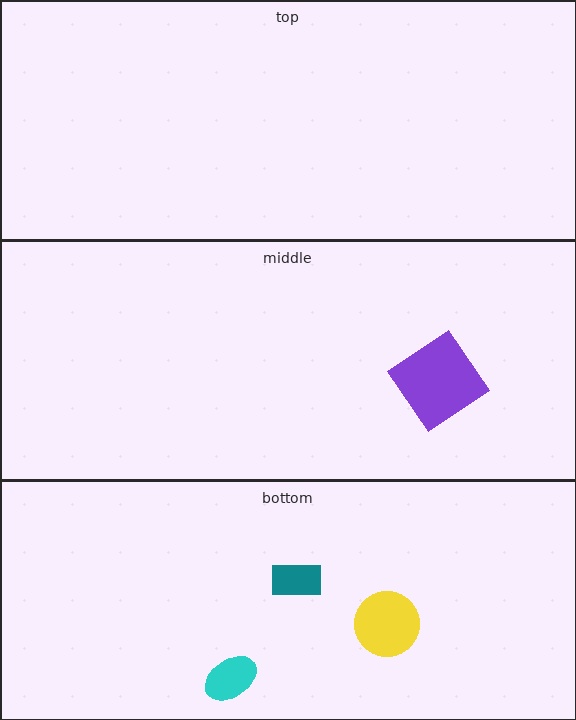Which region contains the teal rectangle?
The bottom region.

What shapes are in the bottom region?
The yellow circle, the cyan ellipse, the teal rectangle.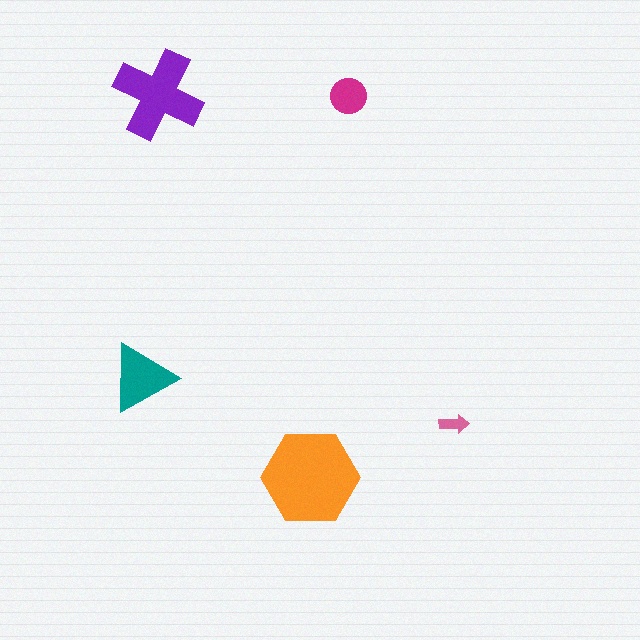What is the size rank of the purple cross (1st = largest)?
2nd.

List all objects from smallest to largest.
The pink arrow, the magenta circle, the teal triangle, the purple cross, the orange hexagon.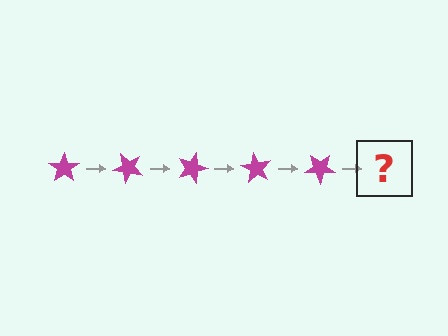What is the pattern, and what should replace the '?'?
The pattern is that the star rotates 45 degrees each step. The '?' should be a magenta star rotated 225 degrees.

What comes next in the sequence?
The next element should be a magenta star rotated 225 degrees.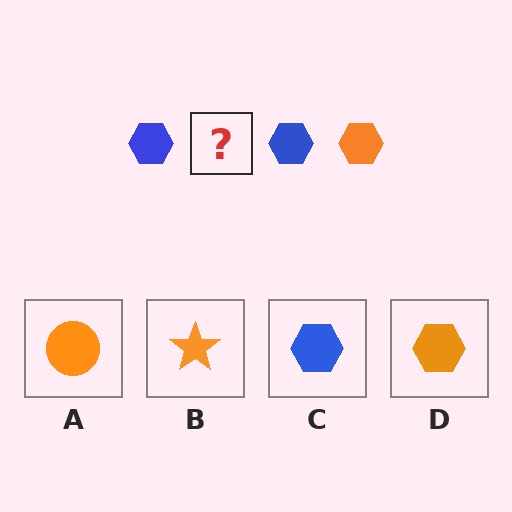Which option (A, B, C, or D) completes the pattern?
D.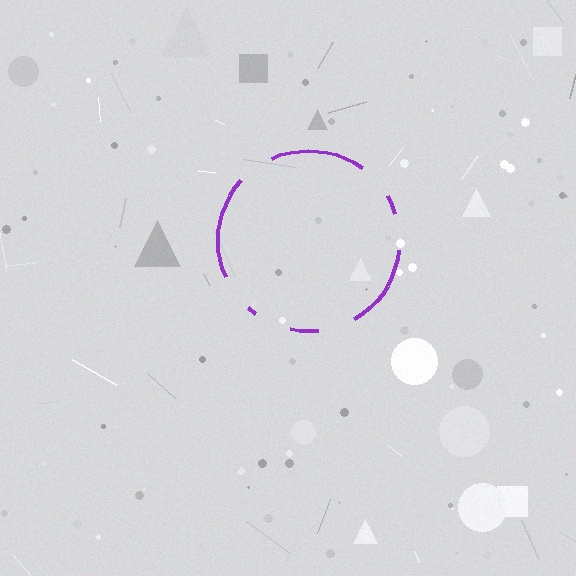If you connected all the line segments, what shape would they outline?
They would outline a circle.